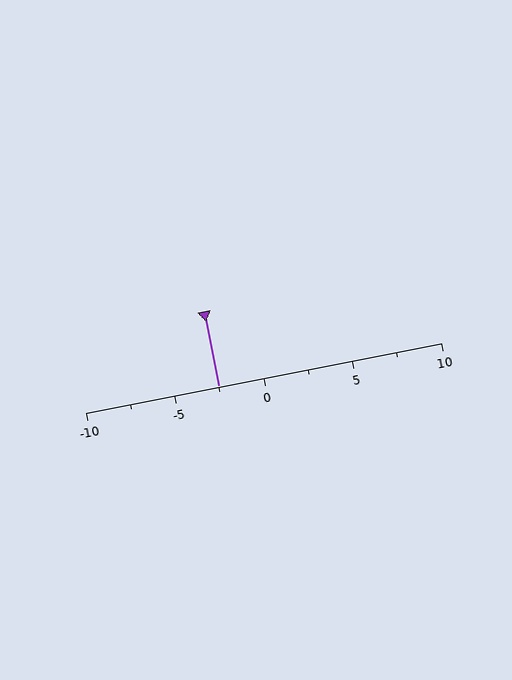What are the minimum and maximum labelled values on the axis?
The axis runs from -10 to 10.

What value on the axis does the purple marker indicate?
The marker indicates approximately -2.5.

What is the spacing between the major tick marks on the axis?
The major ticks are spaced 5 apart.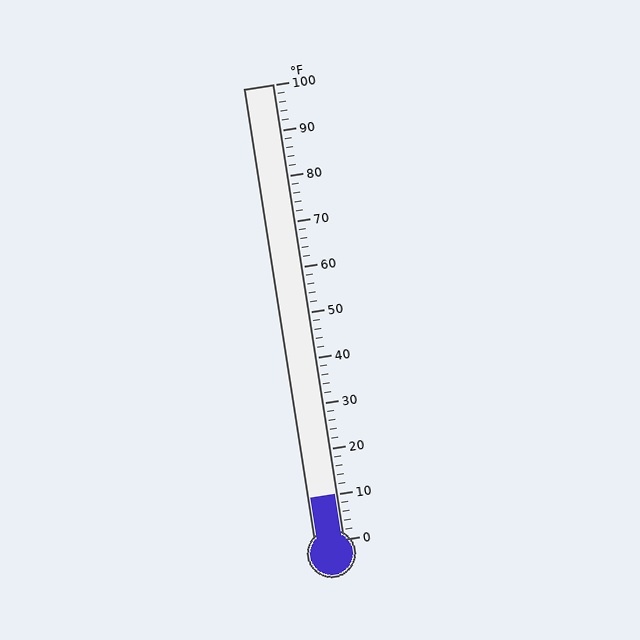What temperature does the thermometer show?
The thermometer shows approximately 10°F.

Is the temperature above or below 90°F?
The temperature is below 90°F.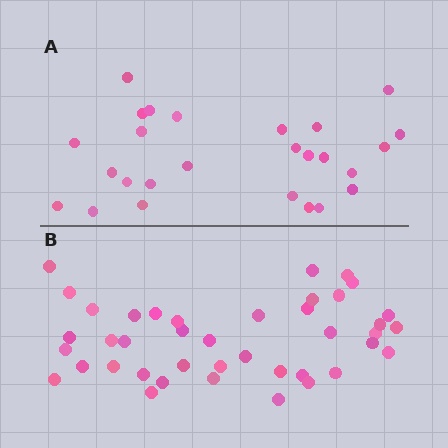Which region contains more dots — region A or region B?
Region B (the bottom region) has more dots.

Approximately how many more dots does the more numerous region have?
Region B has approximately 15 more dots than region A.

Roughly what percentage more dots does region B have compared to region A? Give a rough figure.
About 60% more.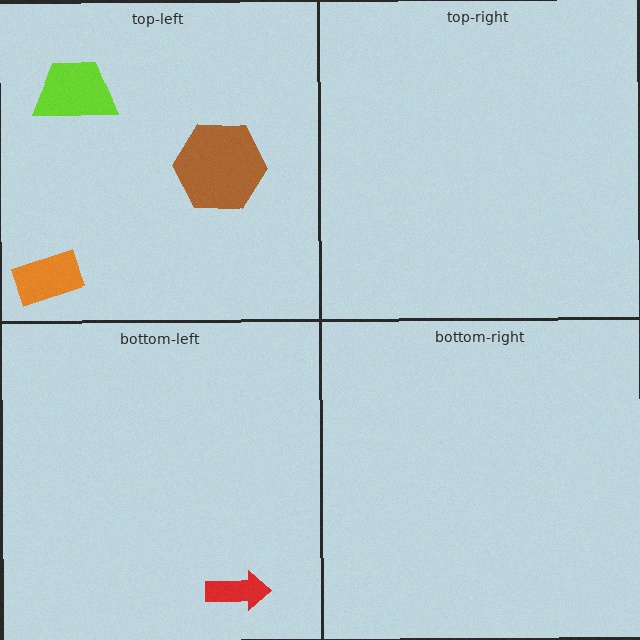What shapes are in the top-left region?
The lime trapezoid, the orange rectangle, the brown hexagon.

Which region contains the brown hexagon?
The top-left region.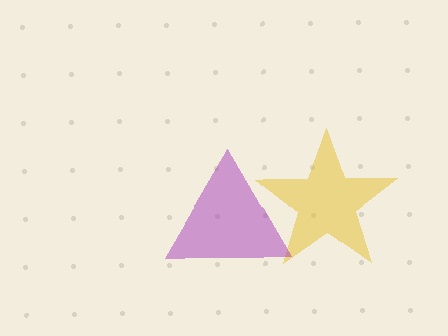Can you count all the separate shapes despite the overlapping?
Yes, there are 2 separate shapes.